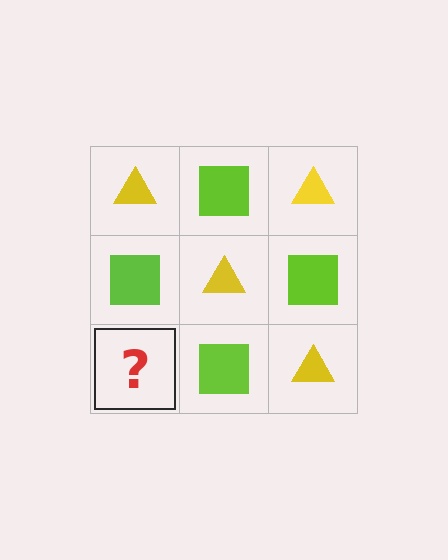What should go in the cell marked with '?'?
The missing cell should contain a yellow triangle.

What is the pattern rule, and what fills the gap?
The rule is that it alternates yellow triangle and lime square in a checkerboard pattern. The gap should be filled with a yellow triangle.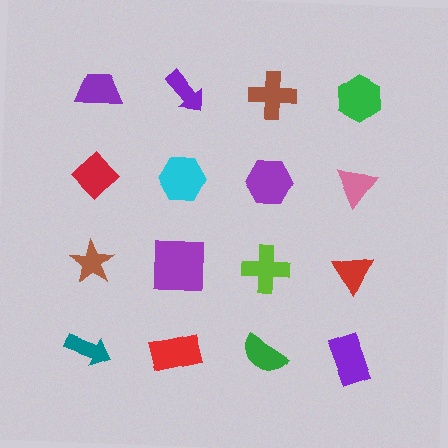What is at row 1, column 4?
A green hexagon.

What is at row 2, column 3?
A purple hexagon.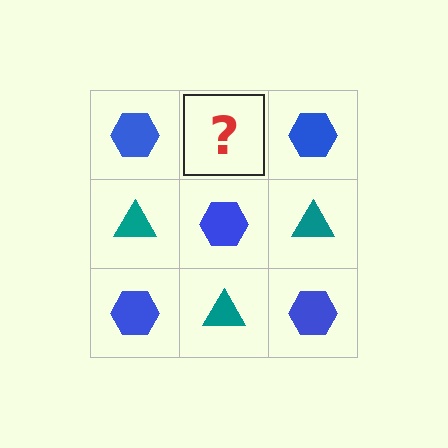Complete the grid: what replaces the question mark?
The question mark should be replaced with a teal triangle.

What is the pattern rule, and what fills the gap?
The rule is that it alternates blue hexagon and teal triangle in a checkerboard pattern. The gap should be filled with a teal triangle.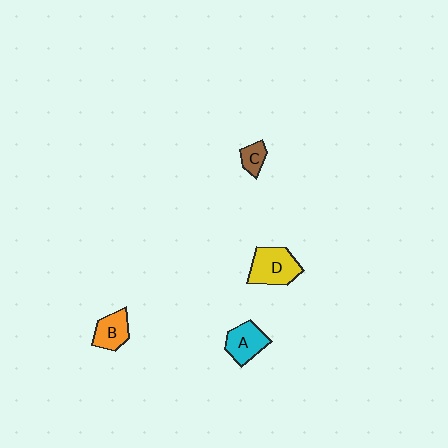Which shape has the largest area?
Shape D (yellow).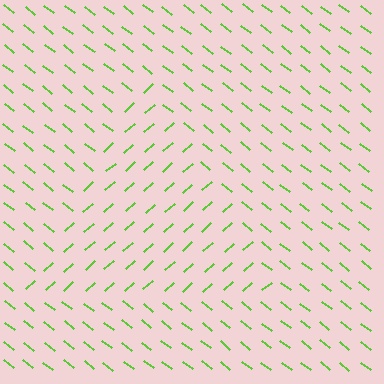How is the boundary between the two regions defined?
The boundary is defined purely by a change in line orientation (approximately 79 degrees difference). All lines are the same color and thickness.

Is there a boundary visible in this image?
Yes, there is a texture boundary formed by a change in line orientation.